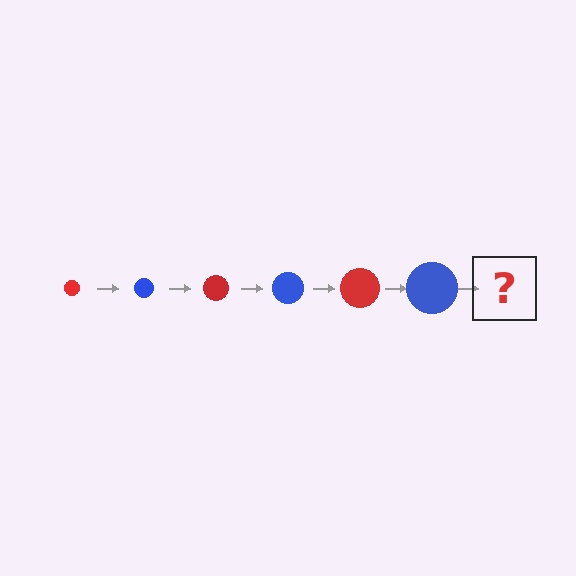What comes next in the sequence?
The next element should be a red circle, larger than the previous one.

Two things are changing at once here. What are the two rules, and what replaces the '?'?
The two rules are that the circle grows larger each step and the color cycles through red and blue. The '?' should be a red circle, larger than the previous one.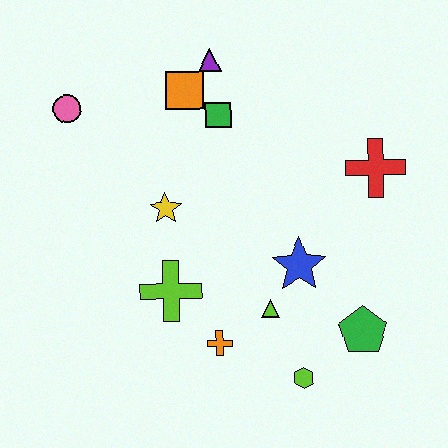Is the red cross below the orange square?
Yes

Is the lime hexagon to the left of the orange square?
No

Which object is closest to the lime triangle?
The blue star is closest to the lime triangle.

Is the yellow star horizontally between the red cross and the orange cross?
No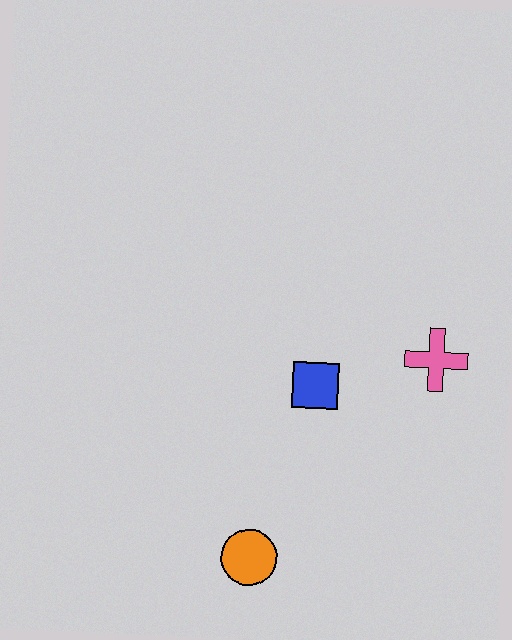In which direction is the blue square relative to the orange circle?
The blue square is above the orange circle.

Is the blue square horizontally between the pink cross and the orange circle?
Yes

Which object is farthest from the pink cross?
The orange circle is farthest from the pink cross.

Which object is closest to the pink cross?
The blue square is closest to the pink cross.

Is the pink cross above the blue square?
Yes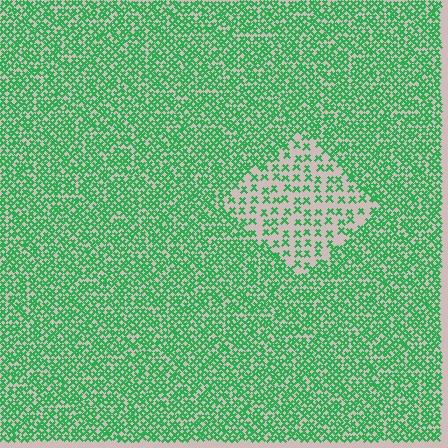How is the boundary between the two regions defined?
The boundary is defined by a change in element density (approximately 2.4x ratio). All elements are the same color, size, and shape.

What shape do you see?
I see a diamond.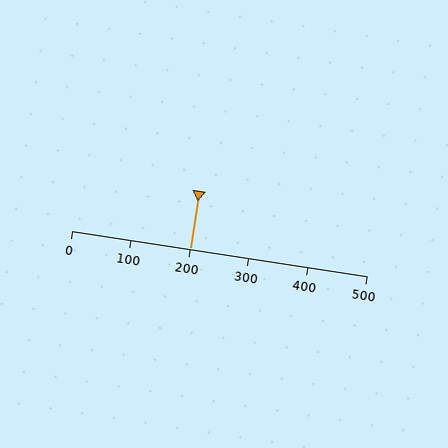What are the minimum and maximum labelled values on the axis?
The axis runs from 0 to 500.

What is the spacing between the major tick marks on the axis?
The major ticks are spaced 100 apart.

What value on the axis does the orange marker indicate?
The marker indicates approximately 200.